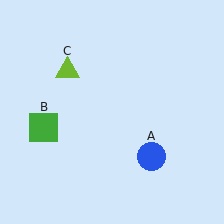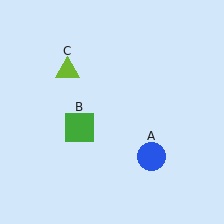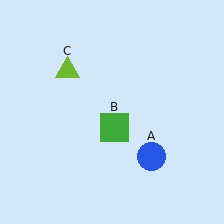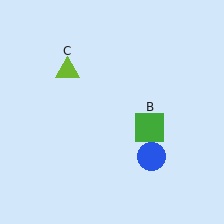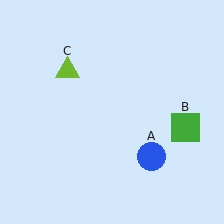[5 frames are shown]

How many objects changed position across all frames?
1 object changed position: green square (object B).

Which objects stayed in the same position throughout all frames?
Blue circle (object A) and lime triangle (object C) remained stationary.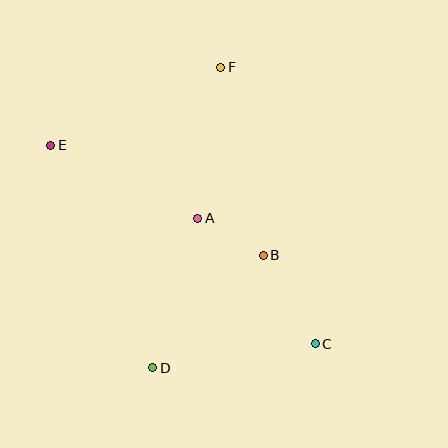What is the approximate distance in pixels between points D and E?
The distance between D and E is approximately 244 pixels.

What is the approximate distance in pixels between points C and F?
The distance between C and F is approximately 292 pixels.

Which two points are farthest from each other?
Points C and E are farthest from each other.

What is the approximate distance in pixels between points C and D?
The distance between C and D is approximately 165 pixels.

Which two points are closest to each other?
Points A and B are closest to each other.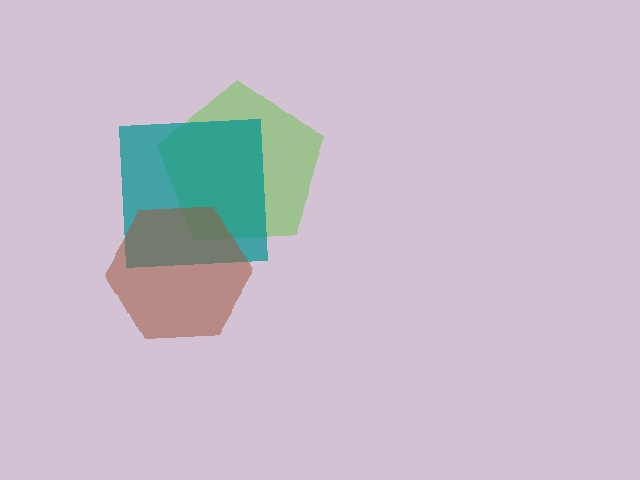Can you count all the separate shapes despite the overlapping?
Yes, there are 3 separate shapes.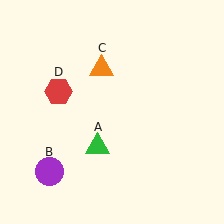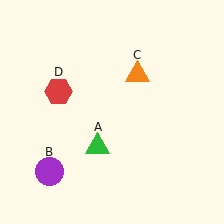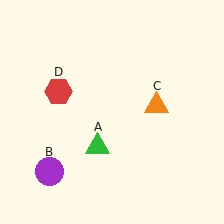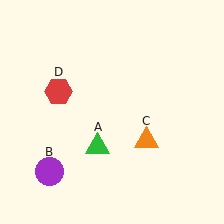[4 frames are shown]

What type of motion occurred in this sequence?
The orange triangle (object C) rotated clockwise around the center of the scene.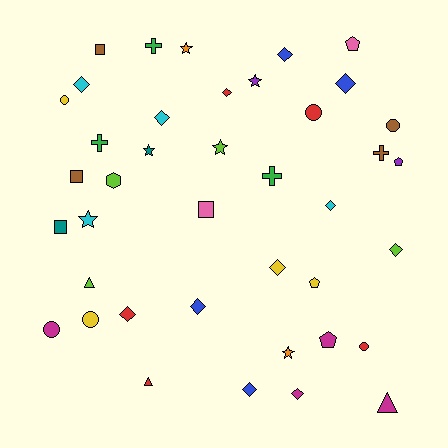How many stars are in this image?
There are 6 stars.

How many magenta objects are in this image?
There are 4 magenta objects.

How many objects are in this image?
There are 40 objects.